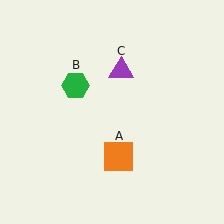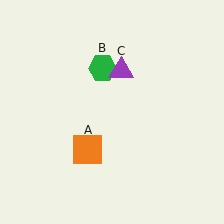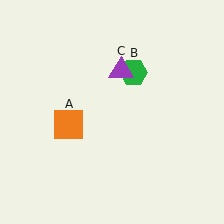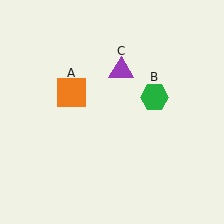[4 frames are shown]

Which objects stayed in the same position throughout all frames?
Purple triangle (object C) remained stationary.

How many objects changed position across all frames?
2 objects changed position: orange square (object A), green hexagon (object B).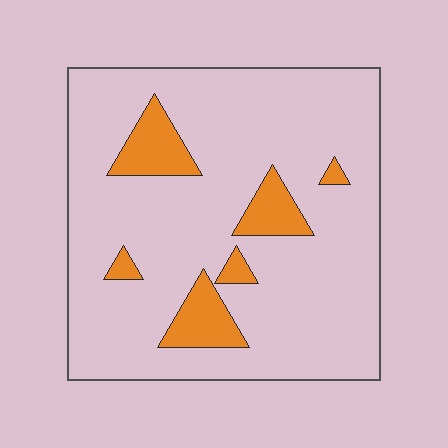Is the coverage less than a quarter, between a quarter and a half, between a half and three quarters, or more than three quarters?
Less than a quarter.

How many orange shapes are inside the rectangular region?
6.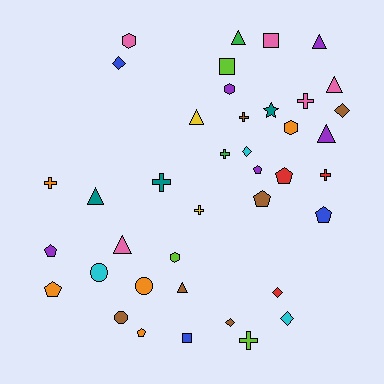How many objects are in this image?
There are 40 objects.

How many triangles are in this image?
There are 8 triangles.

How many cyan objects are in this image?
There are 3 cyan objects.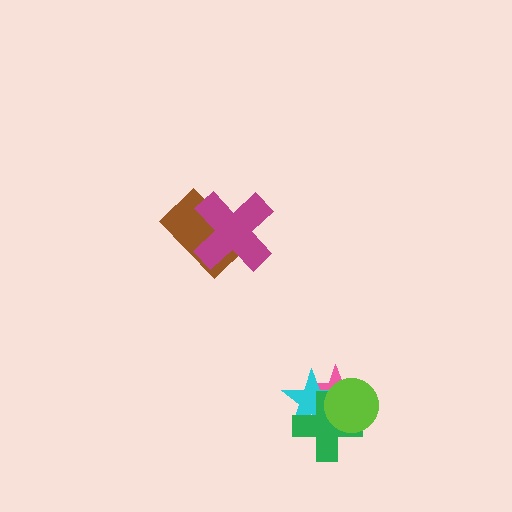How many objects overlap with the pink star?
3 objects overlap with the pink star.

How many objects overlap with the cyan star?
3 objects overlap with the cyan star.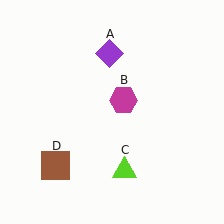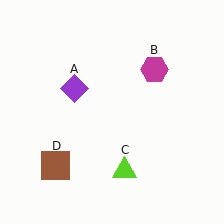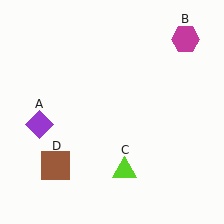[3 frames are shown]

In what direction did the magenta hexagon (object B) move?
The magenta hexagon (object B) moved up and to the right.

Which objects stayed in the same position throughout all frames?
Lime triangle (object C) and brown square (object D) remained stationary.